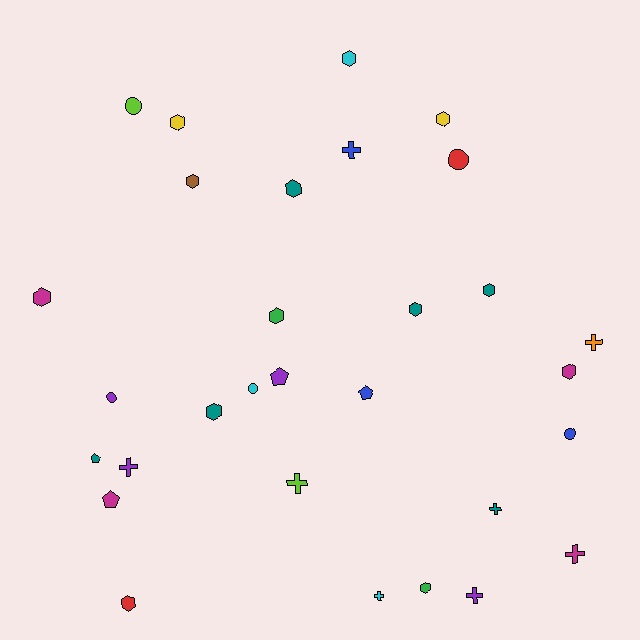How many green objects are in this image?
There are 2 green objects.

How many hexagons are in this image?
There are 13 hexagons.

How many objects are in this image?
There are 30 objects.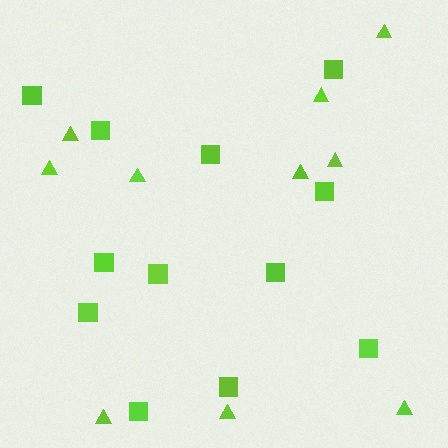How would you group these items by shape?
There are 2 groups: one group of triangles (10) and one group of squares (12).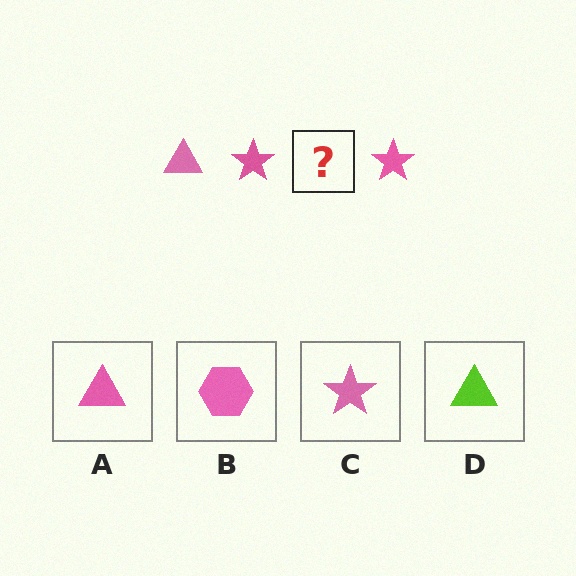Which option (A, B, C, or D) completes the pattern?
A.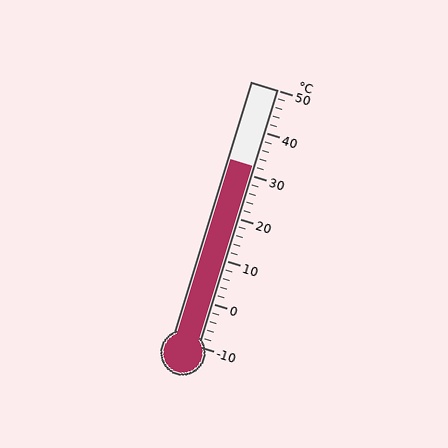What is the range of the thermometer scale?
The thermometer scale ranges from -10°C to 50°C.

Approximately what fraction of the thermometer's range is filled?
The thermometer is filled to approximately 70% of its range.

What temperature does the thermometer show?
The thermometer shows approximately 32°C.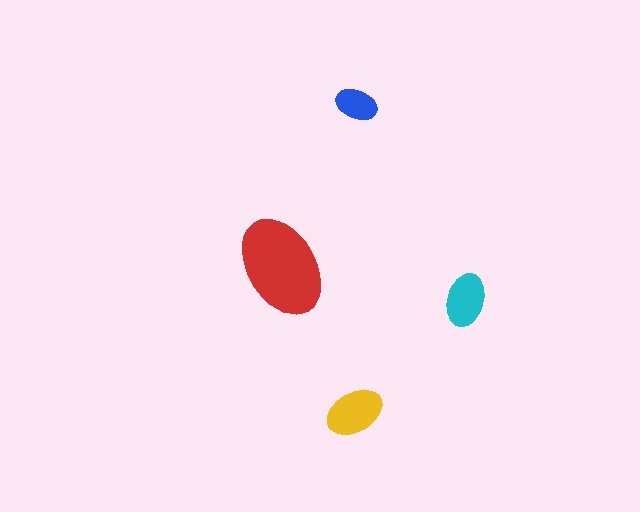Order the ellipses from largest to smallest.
the red one, the yellow one, the cyan one, the blue one.